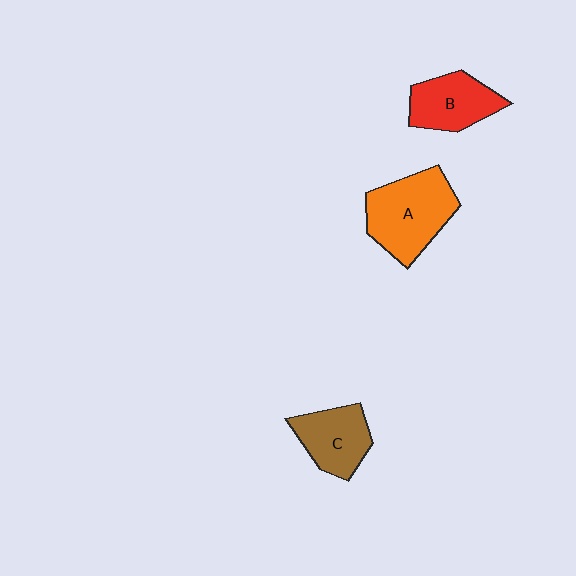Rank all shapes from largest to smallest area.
From largest to smallest: A (orange), B (red), C (brown).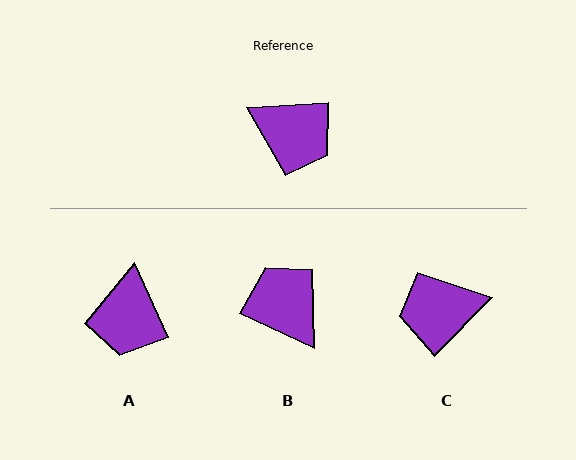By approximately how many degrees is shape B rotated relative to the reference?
Approximately 152 degrees counter-clockwise.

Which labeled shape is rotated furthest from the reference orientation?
B, about 152 degrees away.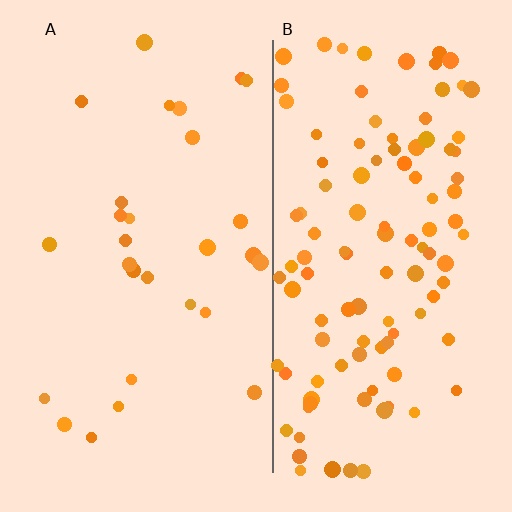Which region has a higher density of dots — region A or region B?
B (the right).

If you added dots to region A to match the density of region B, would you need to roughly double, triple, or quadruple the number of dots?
Approximately quadruple.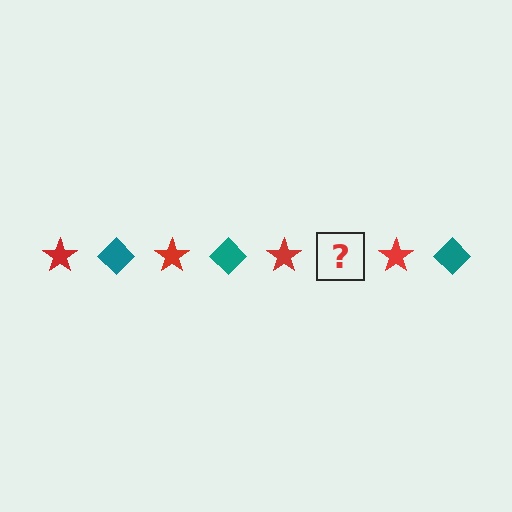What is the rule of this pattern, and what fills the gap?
The rule is that the pattern alternates between red star and teal diamond. The gap should be filled with a teal diamond.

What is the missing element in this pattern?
The missing element is a teal diamond.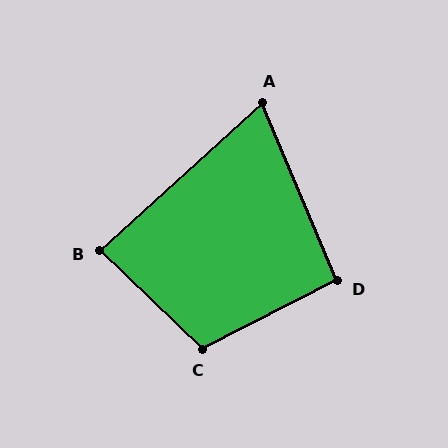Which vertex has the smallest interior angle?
A, at approximately 71 degrees.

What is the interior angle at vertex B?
Approximately 86 degrees (approximately right).